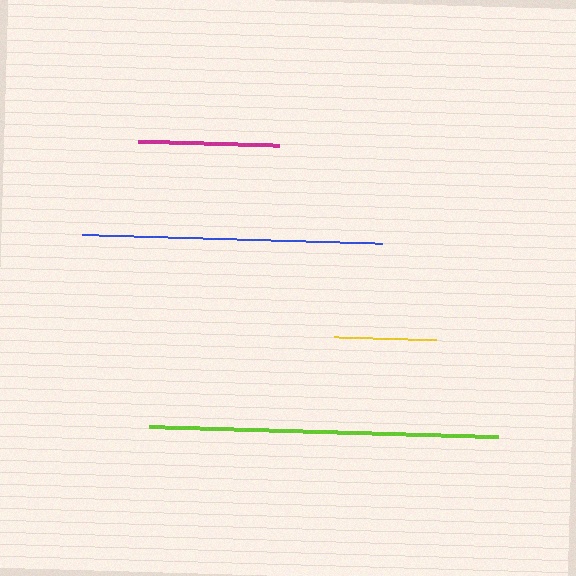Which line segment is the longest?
The lime line is the longest at approximately 349 pixels.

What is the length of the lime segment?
The lime segment is approximately 349 pixels long.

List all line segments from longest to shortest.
From longest to shortest: lime, blue, magenta, yellow.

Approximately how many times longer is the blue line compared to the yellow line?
The blue line is approximately 2.9 times the length of the yellow line.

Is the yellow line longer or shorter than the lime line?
The lime line is longer than the yellow line.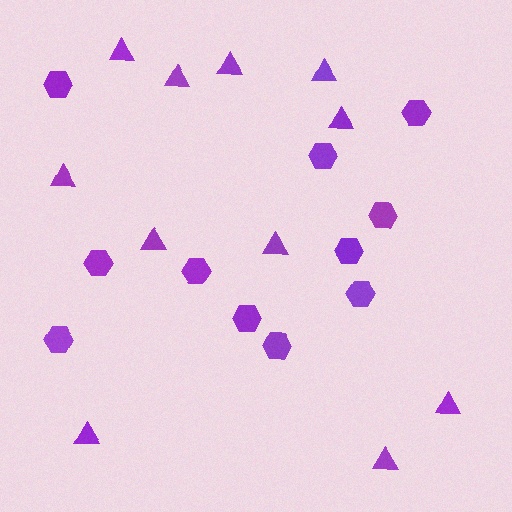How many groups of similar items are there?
There are 2 groups: one group of triangles (11) and one group of hexagons (11).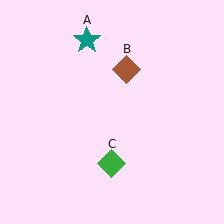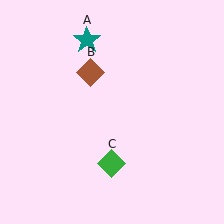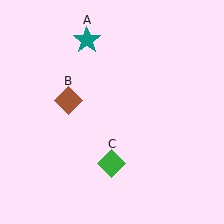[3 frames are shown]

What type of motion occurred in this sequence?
The brown diamond (object B) rotated counterclockwise around the center of the scene.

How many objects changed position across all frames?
1 object changed position: brown diamond (object B).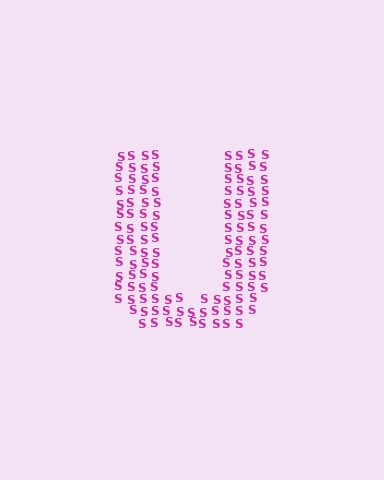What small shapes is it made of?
It is made of small letter S's.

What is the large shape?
The large shape is the letter U.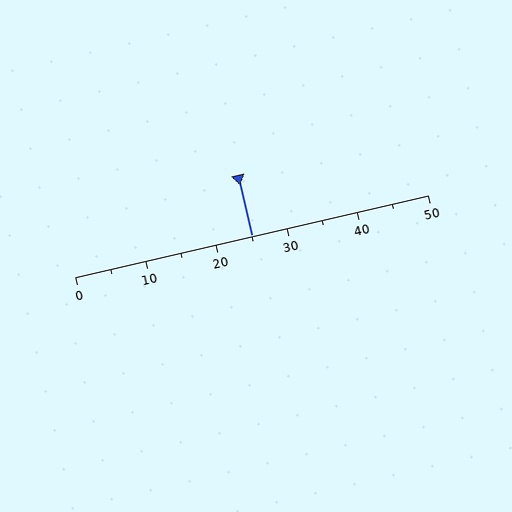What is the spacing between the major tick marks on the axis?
The major ticks are spaced 10 apart.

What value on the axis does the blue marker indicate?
The marker indicates approximately 25.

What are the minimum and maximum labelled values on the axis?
The axis runs from 0 to 50.